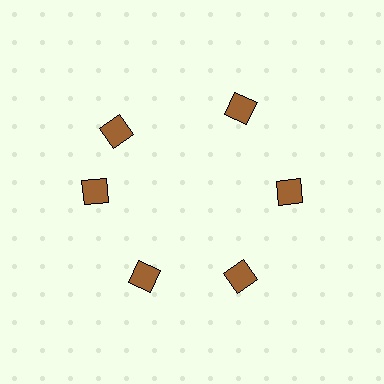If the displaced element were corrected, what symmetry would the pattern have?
It would have 6-fold rotational symmetry — the pattern would map onto itself every 60 degrees.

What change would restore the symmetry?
The symmetry would be restored by rotating it back into even spacing with its neighbors so that all 6 diamonds sit at equal angles and equal distance from the center.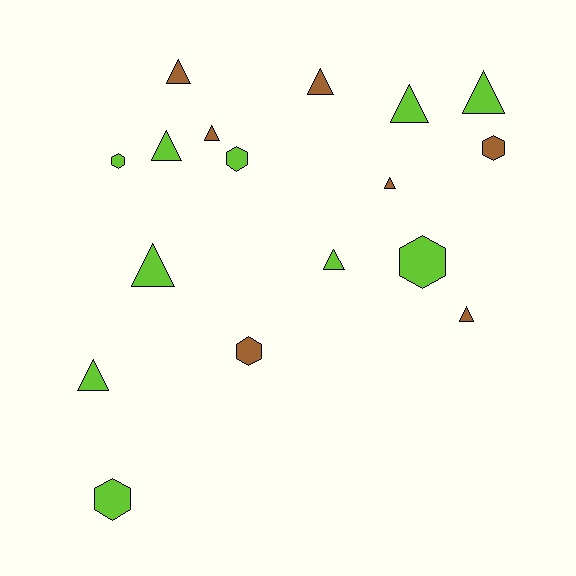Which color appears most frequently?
Lime, with 10 objects.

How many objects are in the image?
There are 17 objects.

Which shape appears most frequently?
Triangle, with 11 objects.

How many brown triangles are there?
There are 5 brown triangles.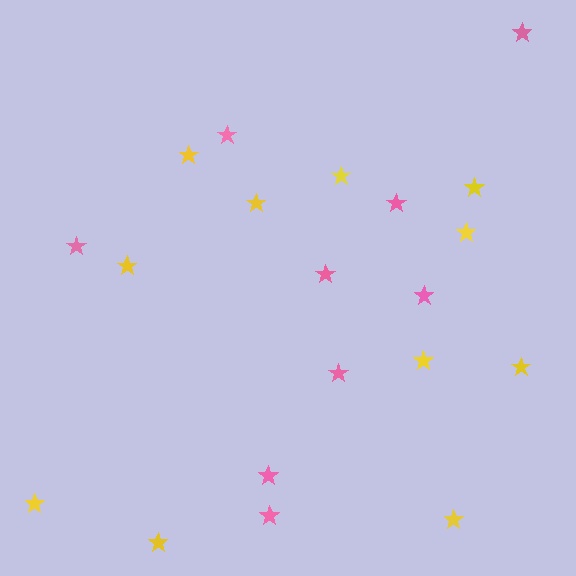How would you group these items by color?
There are 2 groups: one group of pink stars (9) and one group of yellow stars (11).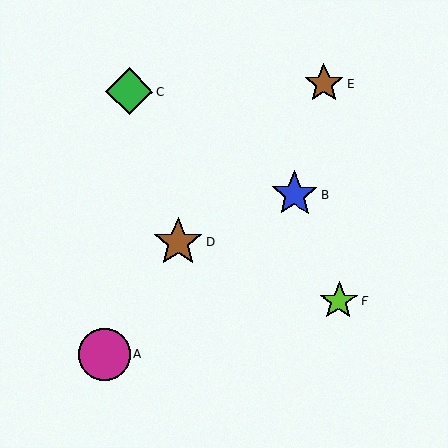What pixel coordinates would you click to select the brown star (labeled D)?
Click at (178, 242) to select the brown star D.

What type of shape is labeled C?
Shape C is a green diamond.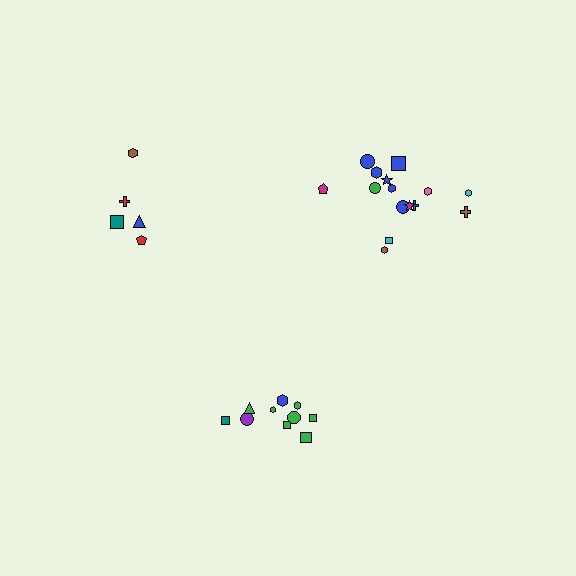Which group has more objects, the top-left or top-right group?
The top-right group.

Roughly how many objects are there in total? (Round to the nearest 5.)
Roughly 30 objects in total.